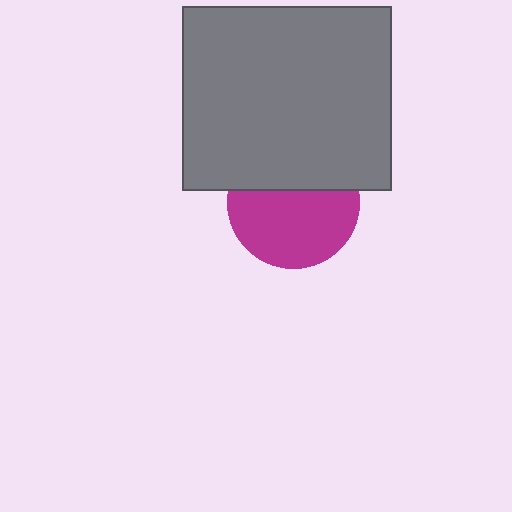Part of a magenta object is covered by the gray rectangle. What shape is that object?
It is a circle.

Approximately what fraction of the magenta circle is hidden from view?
Roughly 40% of the magenta circle is hidden behind the gray rectangle.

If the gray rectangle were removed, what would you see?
You would see the complete magenta circle.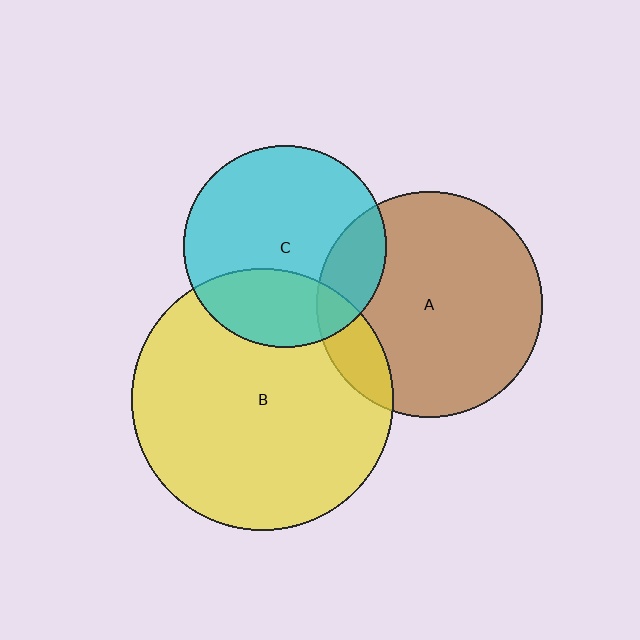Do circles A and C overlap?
Yes.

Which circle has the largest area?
Circle B (yellow).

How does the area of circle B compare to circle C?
Approximately 1.7 times.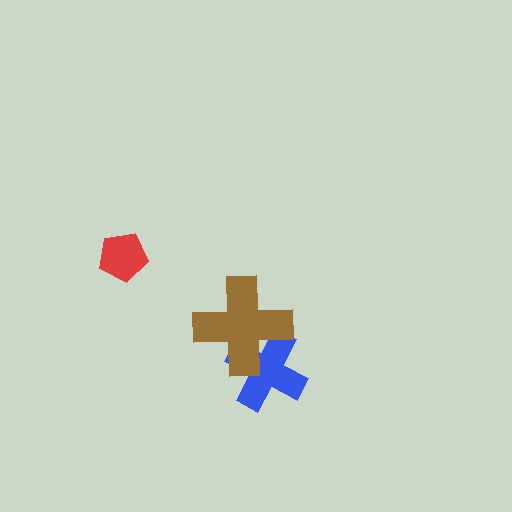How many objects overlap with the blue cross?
1 object overlaps with the blue cross.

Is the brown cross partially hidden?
No, no other shape covers it.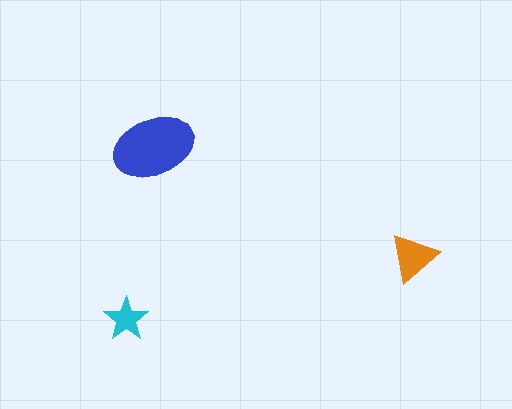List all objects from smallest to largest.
The cyan star, the orange triangle, the blue ellipse.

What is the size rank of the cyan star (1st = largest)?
3rd.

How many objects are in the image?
There are 3 objects in the image.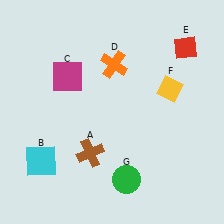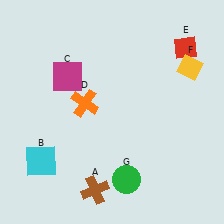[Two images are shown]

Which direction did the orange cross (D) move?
The orange cross (D) moved down.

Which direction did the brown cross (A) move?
The brown cross (A) moved down.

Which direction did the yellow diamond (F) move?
The yellow diamond (F) moved up.